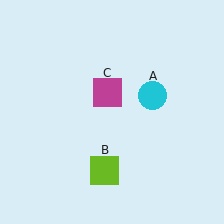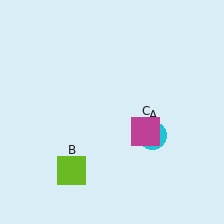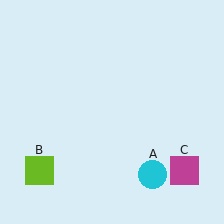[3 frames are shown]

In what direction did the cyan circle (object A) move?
The cyan circle (object A) moved down.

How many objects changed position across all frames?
3 objects changed position: cyan circle (object A), lime square (object B), magenta square (object C).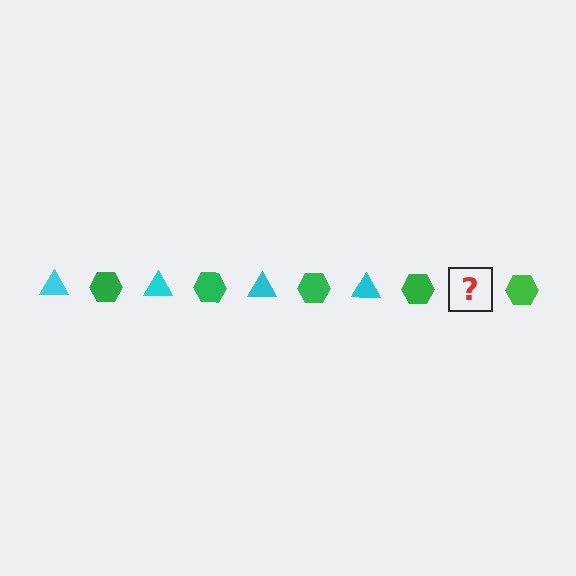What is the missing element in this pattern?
The missing element is a cyan triangle.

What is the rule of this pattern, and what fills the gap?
The rule is that the pattern alternates between cyan triangle and green hexagon. The gap should be filled with a cyan triangle.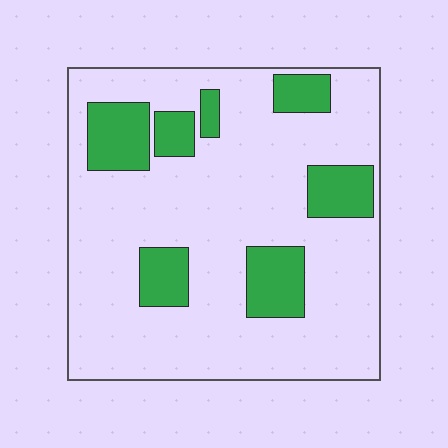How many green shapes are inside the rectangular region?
7.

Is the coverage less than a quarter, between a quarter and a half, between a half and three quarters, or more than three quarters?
Less than a quarter.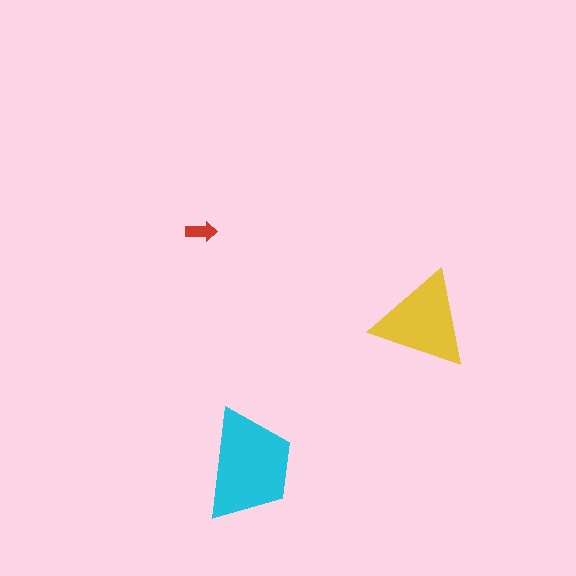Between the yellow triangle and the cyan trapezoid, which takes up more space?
The cyan trapezoid.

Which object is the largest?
The cyan trapezoid.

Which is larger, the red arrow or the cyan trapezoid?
The cyan trapezoid.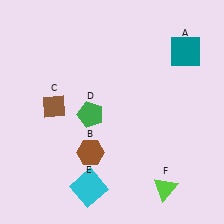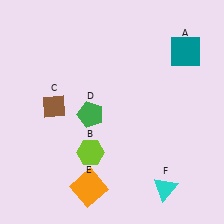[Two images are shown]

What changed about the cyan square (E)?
In Image 1, E is cyan. In Image 2, it changed to orange.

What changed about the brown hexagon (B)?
In Image 1, B is brown. In Image 2, it changed to lime.